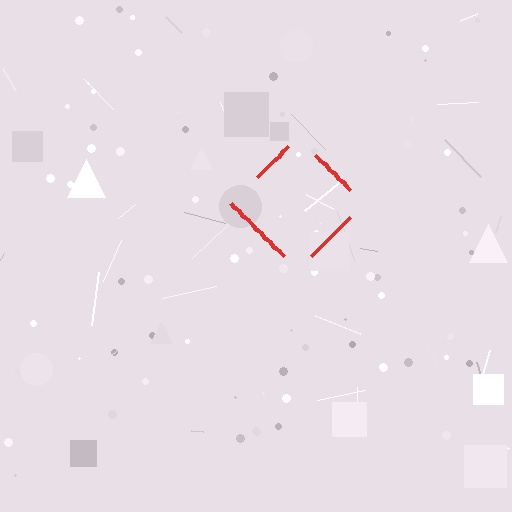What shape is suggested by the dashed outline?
The dashed outline suggests a diamond.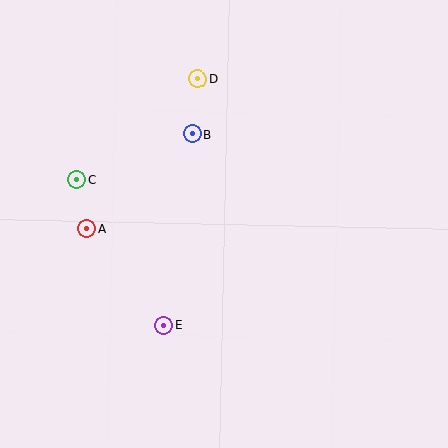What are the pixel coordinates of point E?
Point E is at (164, 325).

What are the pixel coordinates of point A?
Point A is at (87, 229).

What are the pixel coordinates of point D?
Point D is at (198, 78).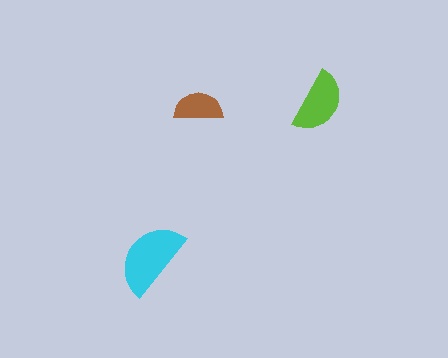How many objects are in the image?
There are 3 objects in the image.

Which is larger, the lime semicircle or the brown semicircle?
The lime one.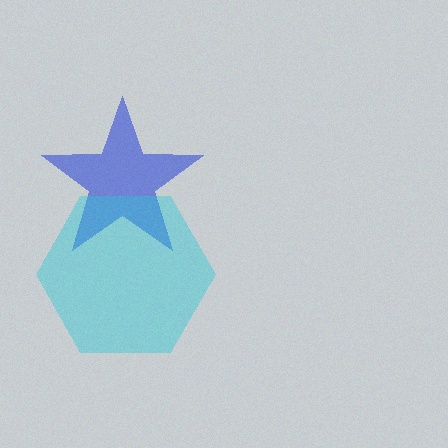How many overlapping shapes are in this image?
There are 2 overlapping shapes in the image.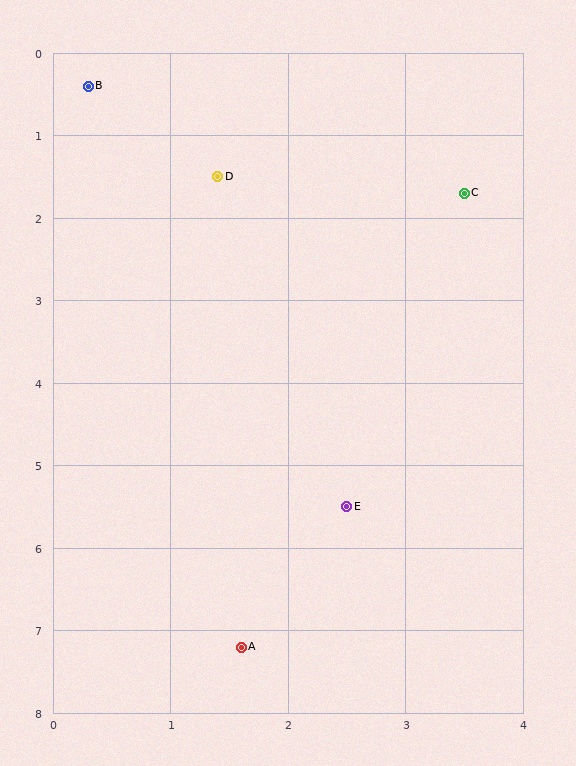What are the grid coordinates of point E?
Point E is at approximately (2.5, 5.5).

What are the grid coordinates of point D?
Point D is at approximately (1.4, 1.5).